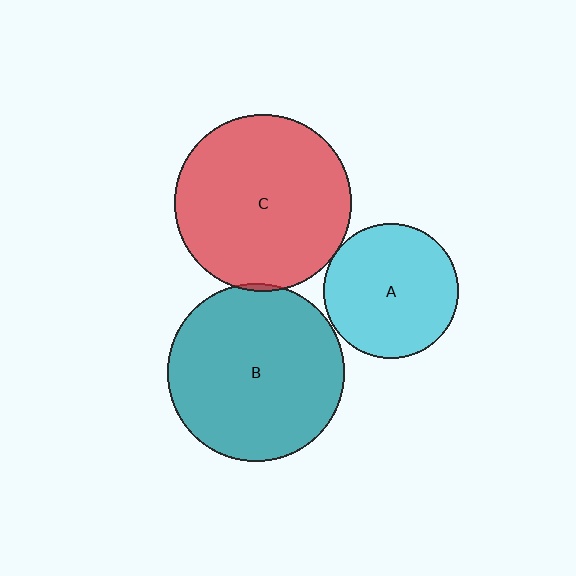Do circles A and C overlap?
Yes.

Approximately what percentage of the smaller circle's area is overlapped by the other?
Approximately 5%.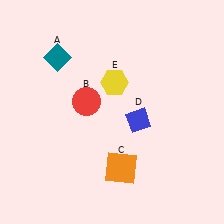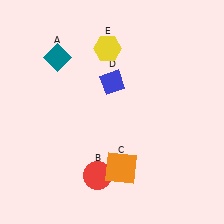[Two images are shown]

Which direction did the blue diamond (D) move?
The blue diamond (D) moved up.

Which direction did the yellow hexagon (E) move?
The yellow hexagon (E) moved up.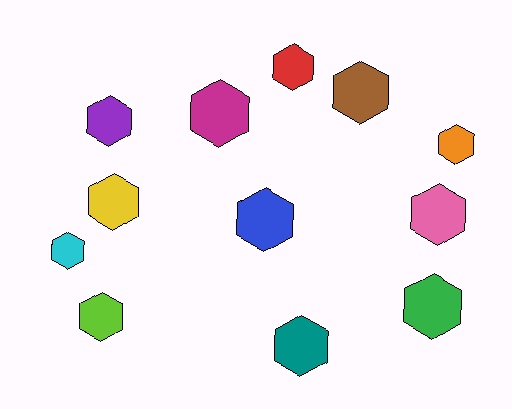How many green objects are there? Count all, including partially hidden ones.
There is 1 green object.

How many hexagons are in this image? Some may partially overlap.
There are 12 hexagons.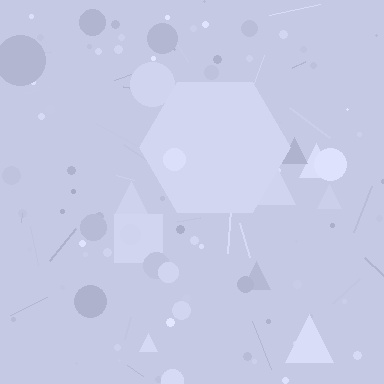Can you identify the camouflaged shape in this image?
The camouflaged shape is a hexagon.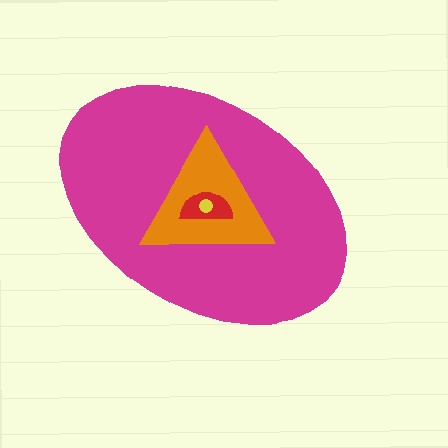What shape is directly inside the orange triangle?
The red semicircle.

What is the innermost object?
The yellow circle.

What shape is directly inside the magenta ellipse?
The orange triangle.